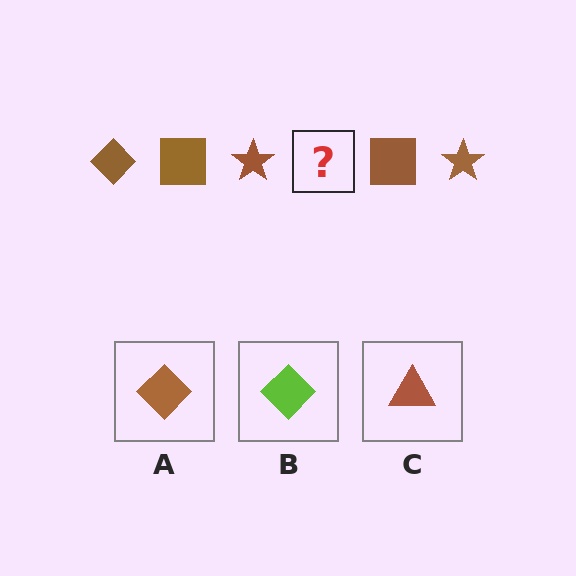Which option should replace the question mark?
Option A.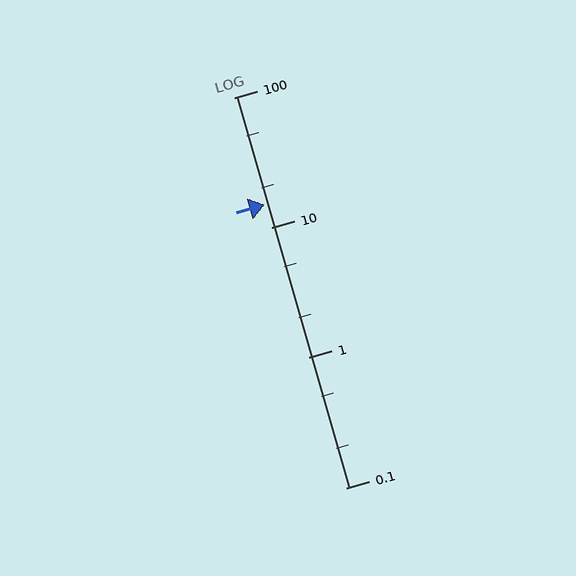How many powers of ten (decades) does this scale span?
The scale spans 3 decades, from 0.1 to 100.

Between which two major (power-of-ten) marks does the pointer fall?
The pointer is between 10 and 100.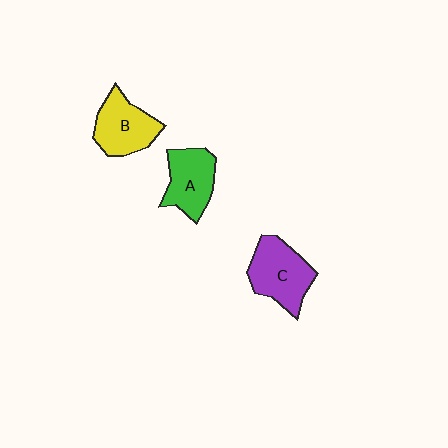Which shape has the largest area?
Shape C (purple).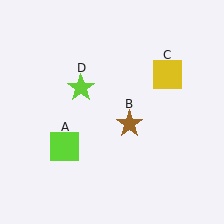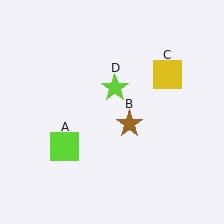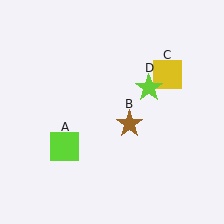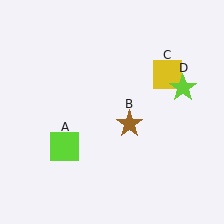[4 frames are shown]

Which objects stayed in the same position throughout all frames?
Lime square (object A) and brown star (object B) and yellow square (object C) remained stationary.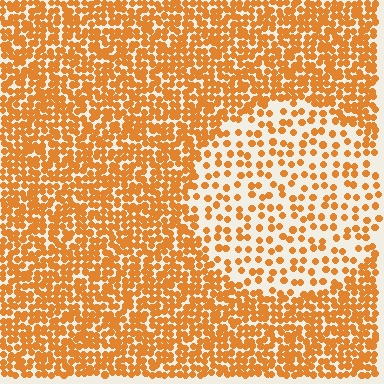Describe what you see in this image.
The image contains small orange elements arranged at two different densities. A circle-shaped region is visible where the elements are less densely packed than the surrounding area.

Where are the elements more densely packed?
The elements are more densely packed outside the circle boundary.